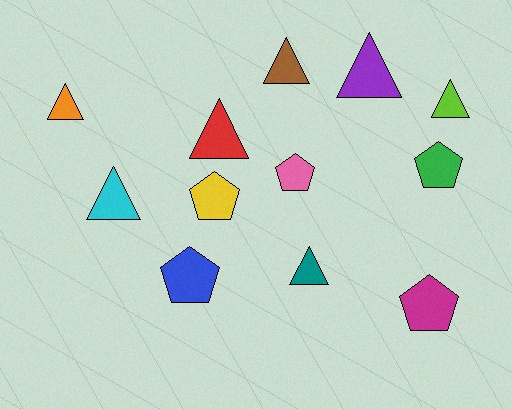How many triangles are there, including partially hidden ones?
There are 7 triangles.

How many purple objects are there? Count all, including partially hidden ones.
There is 1 purple object.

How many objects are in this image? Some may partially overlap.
There are 12 objects.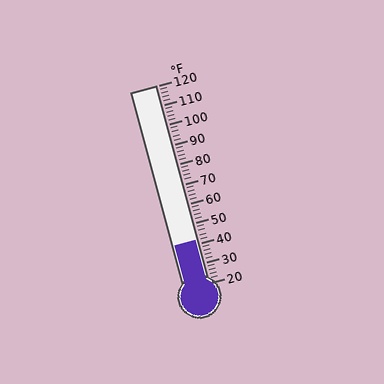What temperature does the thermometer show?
The thermometer shows approximately 42°F.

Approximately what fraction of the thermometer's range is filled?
The thermometer is filled to approximately 20% of its range.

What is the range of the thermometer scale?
The thermometer scale ranges from 20°F to 120°F.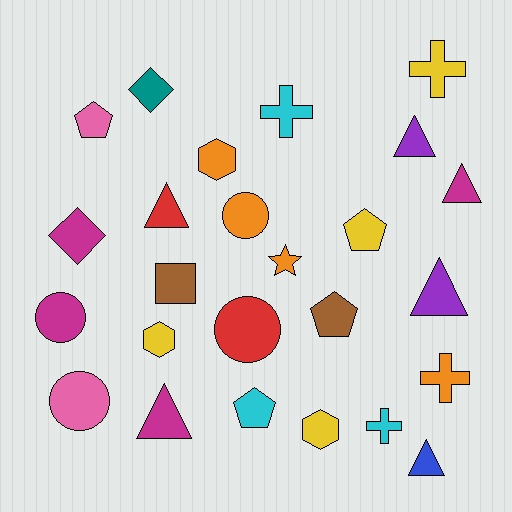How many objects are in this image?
There are 25 objects.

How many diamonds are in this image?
There are 2 diamonds.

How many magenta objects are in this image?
There are 4 magenta objects.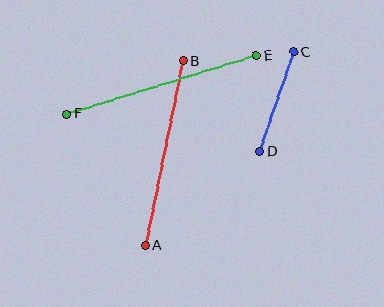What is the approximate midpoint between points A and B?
The midpoint is at approximately (164, 153) pixels.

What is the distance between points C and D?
The distance is approximately 105 pixels.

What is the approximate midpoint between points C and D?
The midpoint is at approximately (277, 102) pixels.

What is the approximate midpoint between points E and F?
The midpoint is at approximately (162, 85) pixels.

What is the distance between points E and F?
The distance is approximately 198 pixels.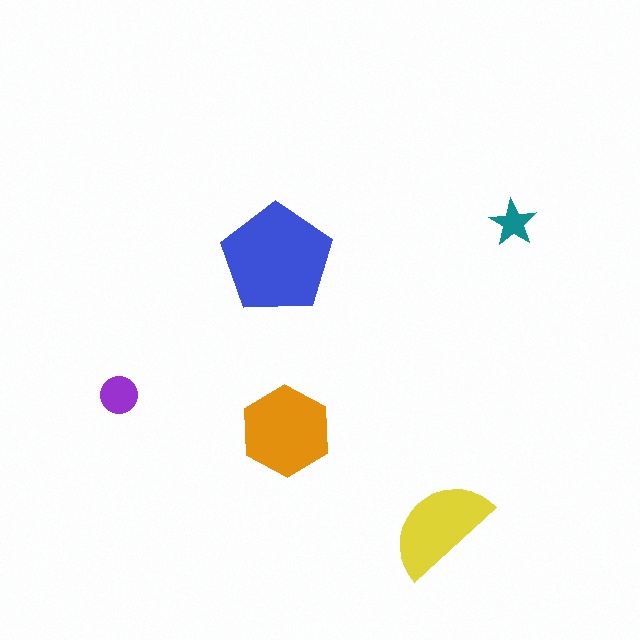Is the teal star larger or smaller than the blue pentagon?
Smaller.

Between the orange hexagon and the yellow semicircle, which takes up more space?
The orange hexagon.